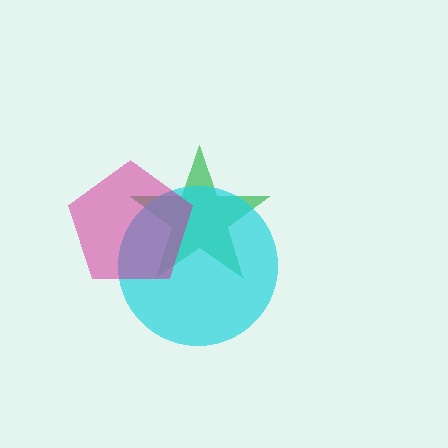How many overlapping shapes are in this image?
There are 3 overlapping shapes in the image.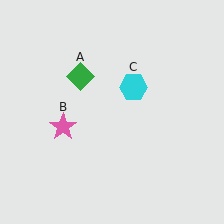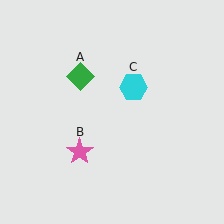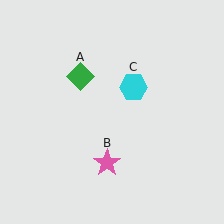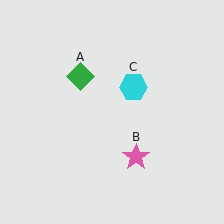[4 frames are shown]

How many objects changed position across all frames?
1 object changed position: pink star (object B).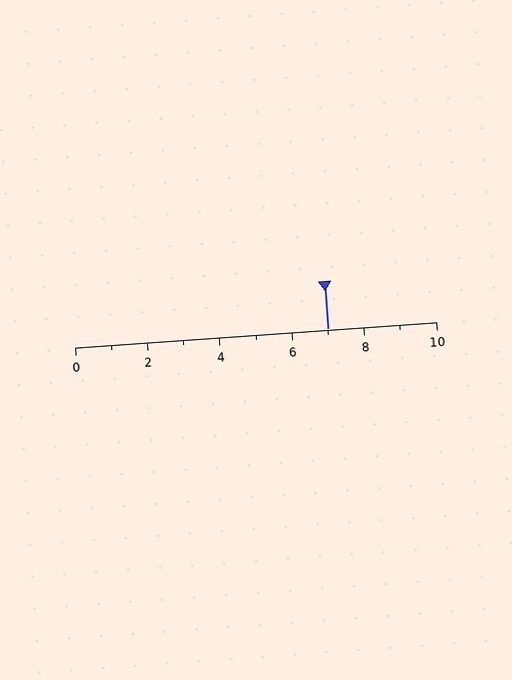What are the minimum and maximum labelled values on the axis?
The axis runs from 0 to 10.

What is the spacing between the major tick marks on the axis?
The major ticks are spaced 2 apart.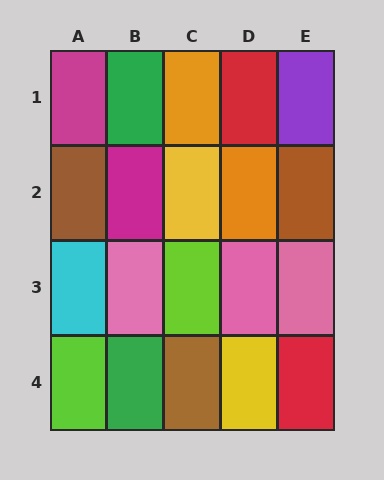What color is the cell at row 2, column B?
Magenta.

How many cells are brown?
3 cells are brown.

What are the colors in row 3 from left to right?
Cyan, pink, lime, pink, pink.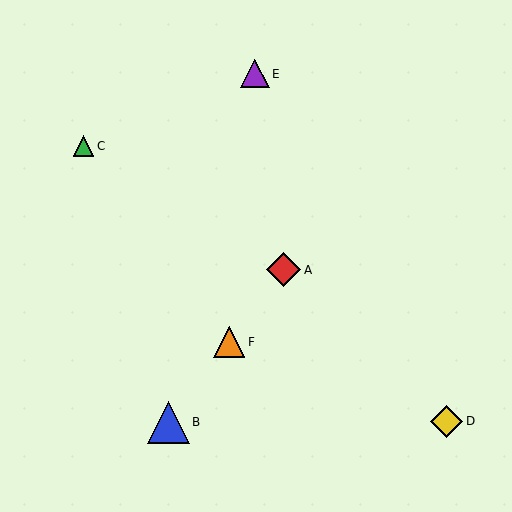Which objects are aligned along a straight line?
Objects A, B, F are aligned along a straight line.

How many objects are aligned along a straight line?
3 objects (A, B, F) are aligned along a straight line.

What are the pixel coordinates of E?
Object E is at (255, 74).